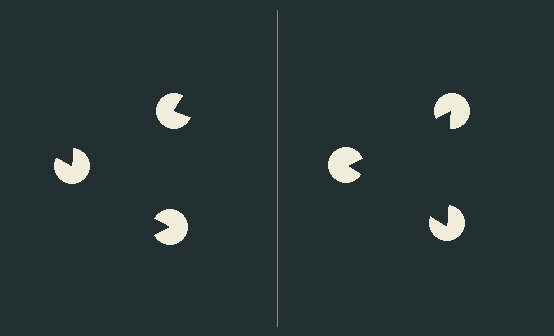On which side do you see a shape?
An illusory triangle appears on the right side. On the left side the wedge cuts are rotated, so no coherent shape forms.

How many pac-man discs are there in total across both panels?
6 — 3 on each side.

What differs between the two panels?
The pac-man discs are positioned identically on both sides; only the wedge orientations differ. On the right they align to a triangle; on the left they are misaligned.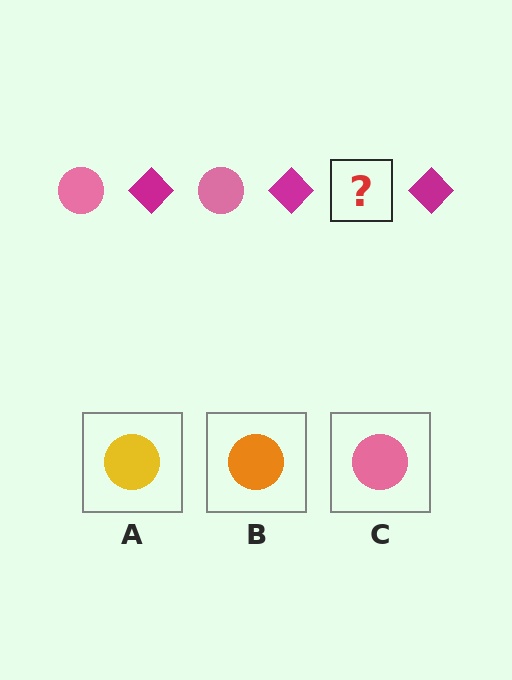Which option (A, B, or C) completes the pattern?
C.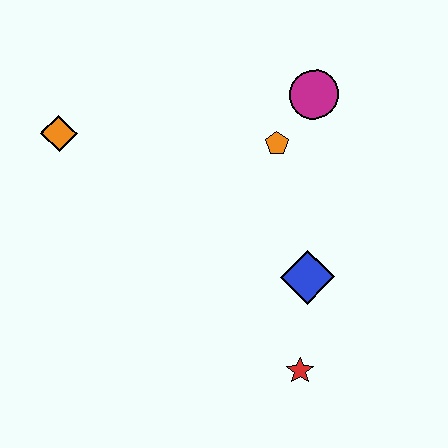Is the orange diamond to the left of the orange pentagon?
Yes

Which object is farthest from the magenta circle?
The red star is farthest from the magenta circle.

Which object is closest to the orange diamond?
The orange pentagon is closest to the orange diamond.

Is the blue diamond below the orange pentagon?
Yes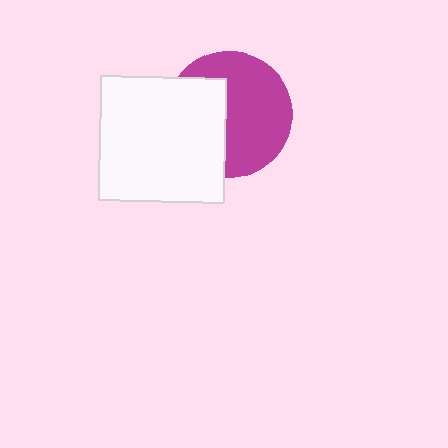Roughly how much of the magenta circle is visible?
About half of it is visible (roughly 59%).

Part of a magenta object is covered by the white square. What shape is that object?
It is a circle.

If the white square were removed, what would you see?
You would see the complete magenta circle.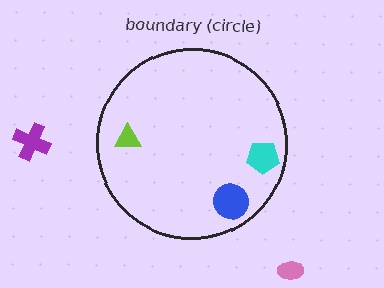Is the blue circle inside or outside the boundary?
Inside.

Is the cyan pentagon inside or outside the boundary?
Inside.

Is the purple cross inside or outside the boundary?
Outside.